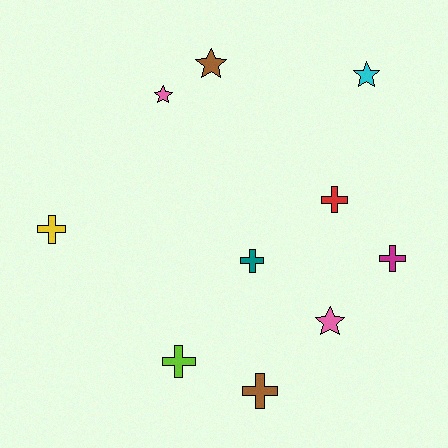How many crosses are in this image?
There are 6 crosses.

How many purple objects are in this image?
There are no purple objects.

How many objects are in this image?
There are 10 objects.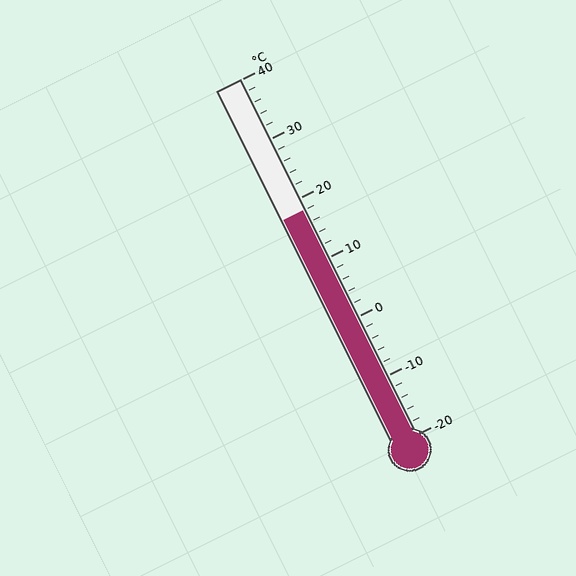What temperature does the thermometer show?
The thermometer shows approximately 18°C.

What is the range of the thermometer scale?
The thermometer scale ranges from -20°C to 40°C.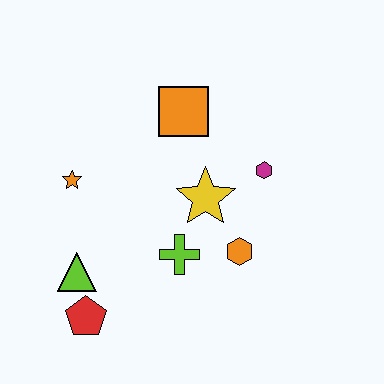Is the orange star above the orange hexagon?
Yes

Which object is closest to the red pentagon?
The lime triangle is closest to the red pentagon.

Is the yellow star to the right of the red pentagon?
Yes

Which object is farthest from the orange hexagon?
The orange star is farthest from the orange hexagon.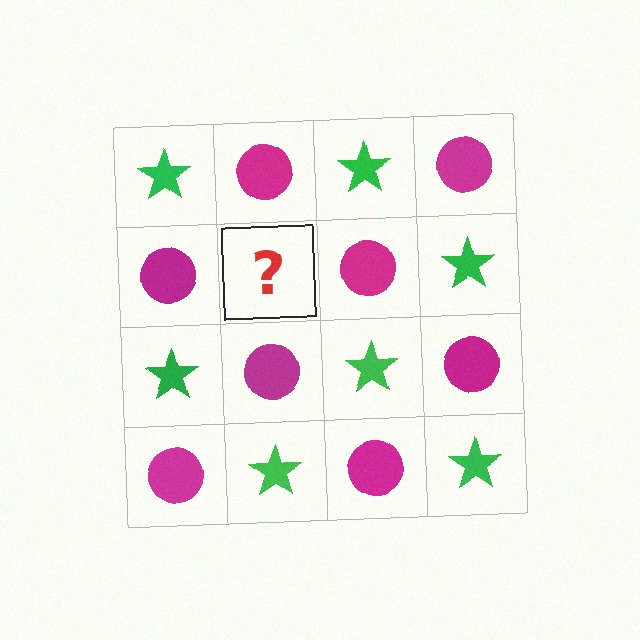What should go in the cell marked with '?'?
The missing cell should contain a green star.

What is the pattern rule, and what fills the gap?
The rule is that it alternates green star and magenta circle in a checkerboard pattern. The gap should be filled with a green star.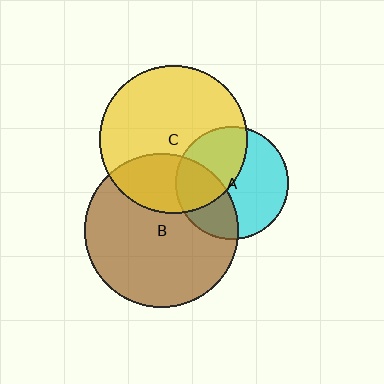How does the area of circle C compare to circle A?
Approximately 1.7 times.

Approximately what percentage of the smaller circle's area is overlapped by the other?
Approximately 30%.